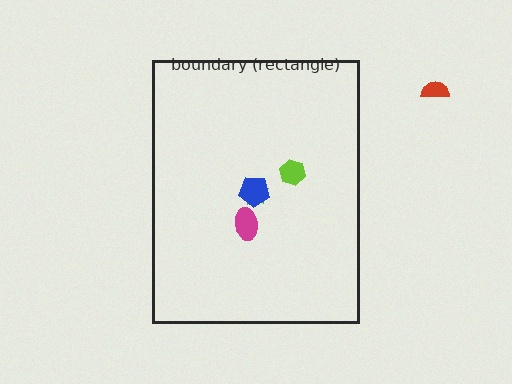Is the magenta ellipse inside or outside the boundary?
Inside.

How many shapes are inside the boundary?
4 inside, 1 outside.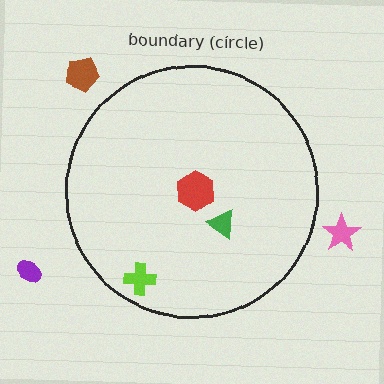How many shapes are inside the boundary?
4 inside, 3 outside.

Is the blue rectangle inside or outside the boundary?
Inside.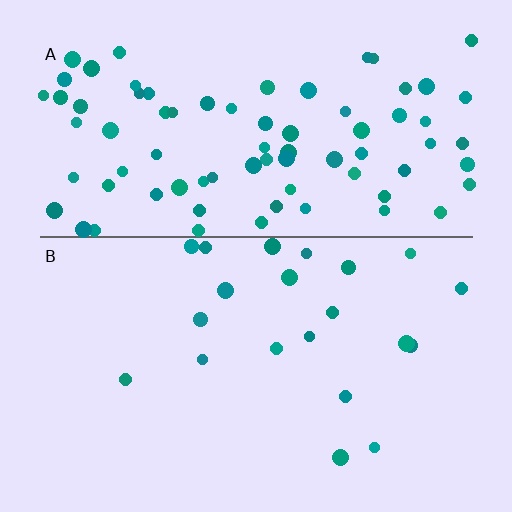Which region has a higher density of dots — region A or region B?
A (the top).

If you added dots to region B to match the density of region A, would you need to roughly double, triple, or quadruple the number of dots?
Approximately quadruple.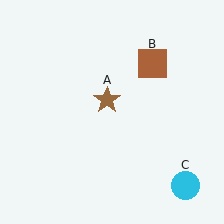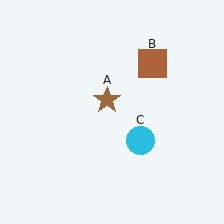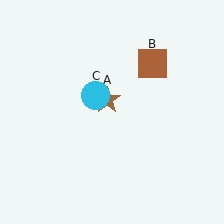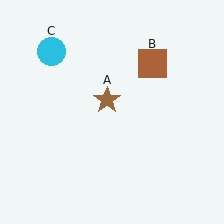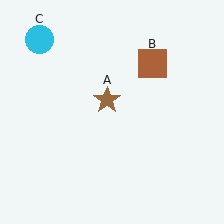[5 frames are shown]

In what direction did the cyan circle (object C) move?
The cyan circle (object C) moved up and to the left.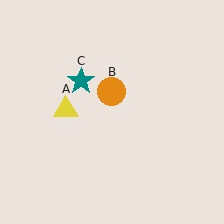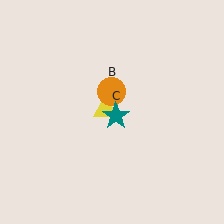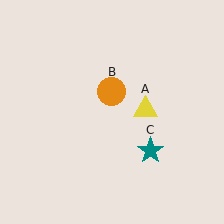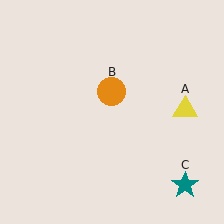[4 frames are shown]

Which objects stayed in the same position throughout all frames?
Orange circle (object B) remained stationary.